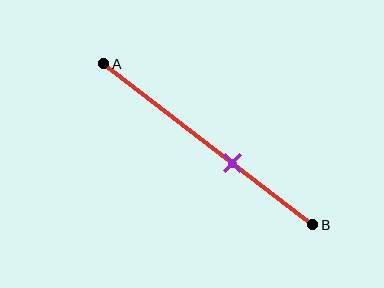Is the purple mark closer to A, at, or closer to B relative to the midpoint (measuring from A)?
The purple mark is closer to point B than the midpoint of segment AB.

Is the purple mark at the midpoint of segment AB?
No, the mark is at about 60% from A, not at the 50% midpoint.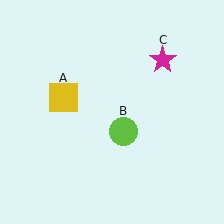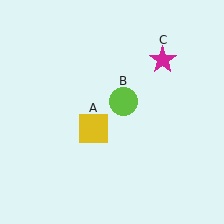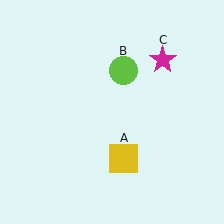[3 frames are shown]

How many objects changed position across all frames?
2 objects changed position: yellow square (object A), lime circle (object B).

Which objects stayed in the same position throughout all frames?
Magenta star (object C) remained stationary.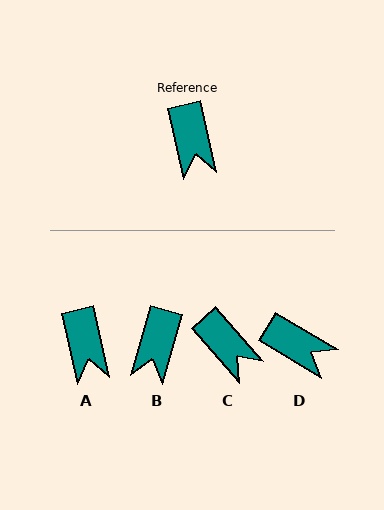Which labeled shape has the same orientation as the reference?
A.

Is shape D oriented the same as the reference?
No, it is off by about 46 degrees.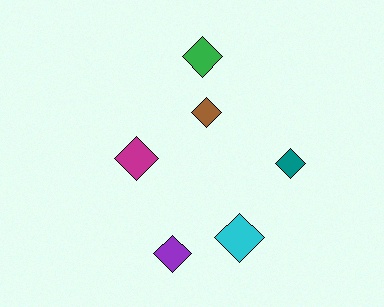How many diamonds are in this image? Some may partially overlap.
There are 6 diamonds.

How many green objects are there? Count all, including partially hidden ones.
There is 1 green object.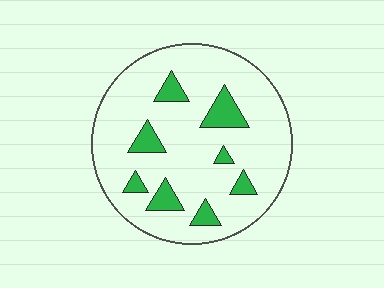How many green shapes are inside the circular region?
8.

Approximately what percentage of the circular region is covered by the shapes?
Approximately 15%.